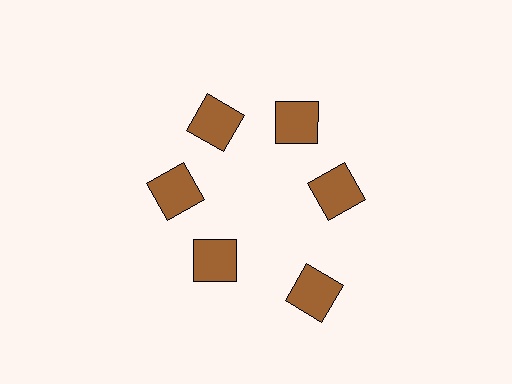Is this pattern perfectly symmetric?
No. The 6 brown squares are arranged in a ring, but one element near the 5 o'clock position is pushed outward from the center, breaking the 6-fold rotational symmetry.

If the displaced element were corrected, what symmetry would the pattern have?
It would have 6-fold rotational symmetry — the pattern would map onto itself every 60 degrees.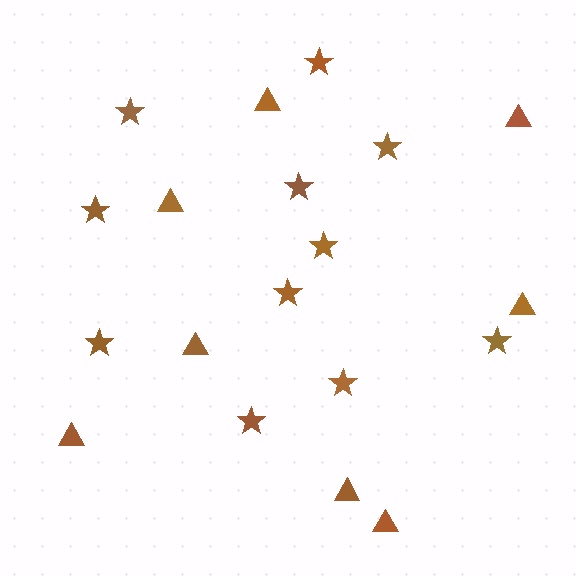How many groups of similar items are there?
There are 2 groups: one group of stars (11) and one group of triangles (8).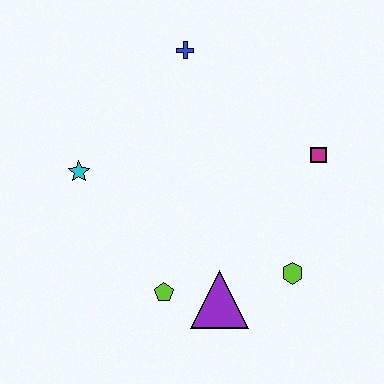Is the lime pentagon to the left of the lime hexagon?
Yes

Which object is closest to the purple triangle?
The lime pentagon is closest to the purple triangle.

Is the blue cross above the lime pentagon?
Yes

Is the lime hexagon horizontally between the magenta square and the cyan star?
Yes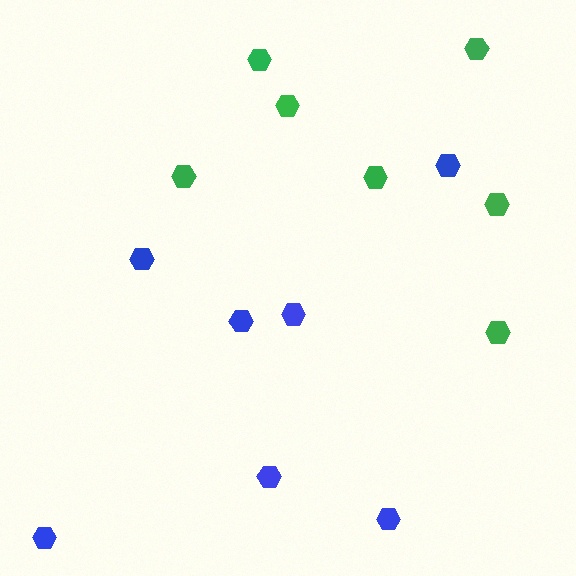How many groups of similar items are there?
There are 2 groups: one group of blue hexagons (7) and one group of green hexagons (7).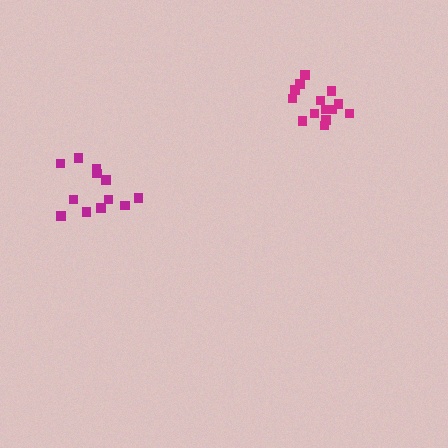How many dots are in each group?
Group 1: 14 dots, Group 2: 12 dots (26 total).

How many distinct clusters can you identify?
There are 2 distinct clusters.